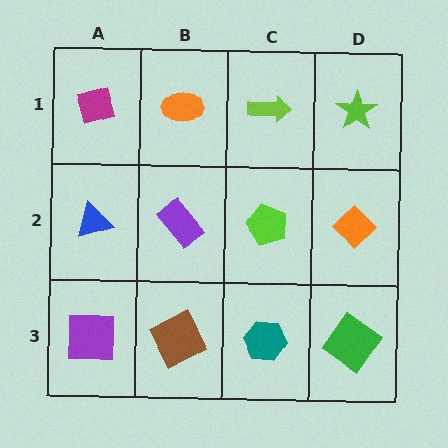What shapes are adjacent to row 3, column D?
An orange diamond (row 2, column D), a teal hexagon (row 3, column C).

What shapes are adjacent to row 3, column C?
A lime pentagon (row 2, column C), a brown square (row 3, column B), a green diamond (row 3, column D).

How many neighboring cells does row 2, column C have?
4.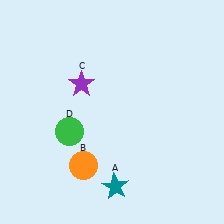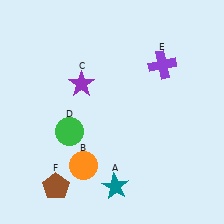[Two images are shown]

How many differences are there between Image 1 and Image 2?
There are 2 differences between the two images.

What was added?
A purple cross (E), a brown pentagon (F) were added in Image 2.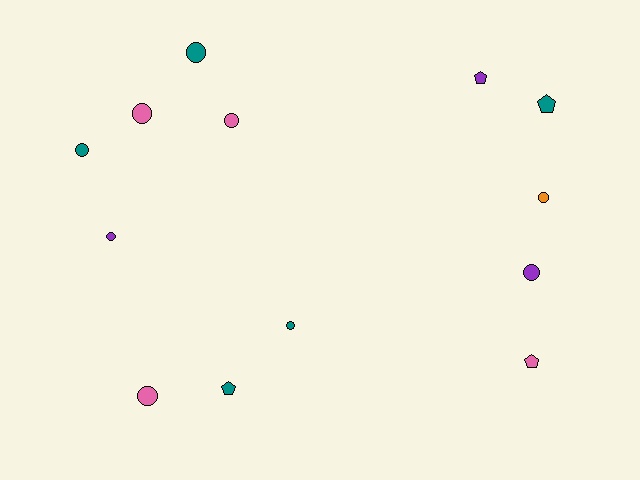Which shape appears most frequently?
Circle, with 9 objects.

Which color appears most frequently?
Teal, with 5 objects.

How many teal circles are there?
There are 3 teal circles.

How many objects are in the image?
There are 13 objects.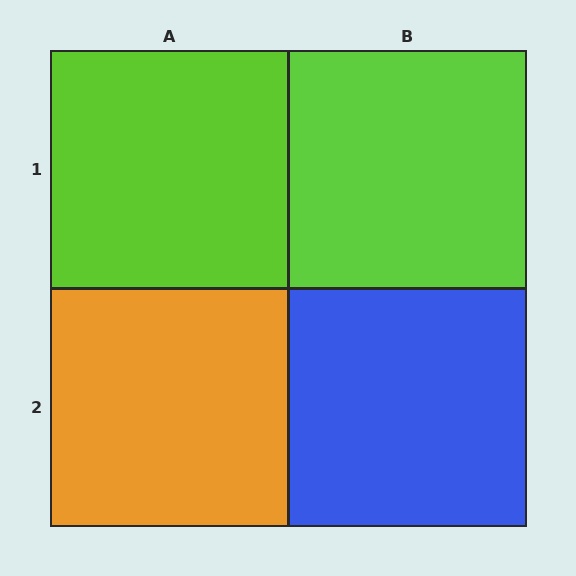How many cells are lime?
2 cells are lime.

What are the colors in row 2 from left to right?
Orange, blue.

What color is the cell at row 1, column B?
Lime.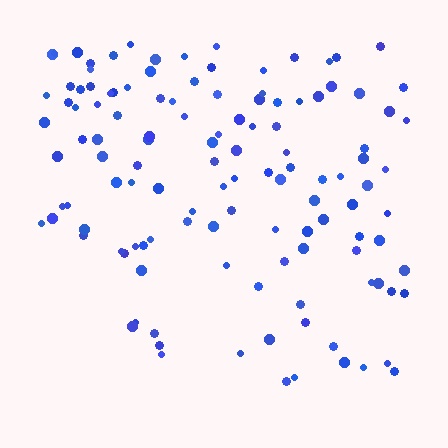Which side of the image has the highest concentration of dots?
The top.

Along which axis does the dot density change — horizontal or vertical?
Vertical.